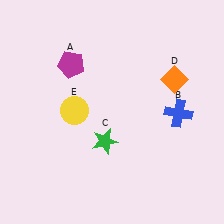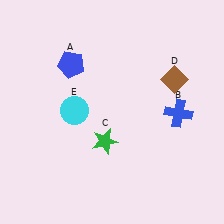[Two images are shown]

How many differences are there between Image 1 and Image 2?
There are 3 differences between the two images.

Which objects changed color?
A changed from magenta to blue. D changed from orange to brown. E changed from yellow to cyan.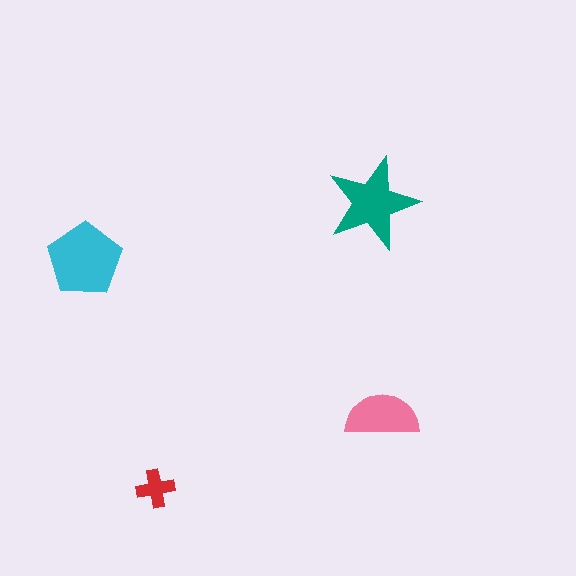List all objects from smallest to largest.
The red cross, the pink semicircle, the teal star, the cyan pentagon.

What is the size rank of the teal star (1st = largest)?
2nd.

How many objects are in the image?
There are 4 objects in the image.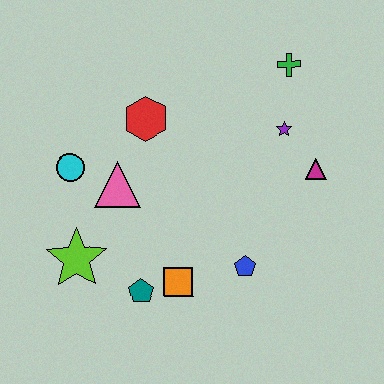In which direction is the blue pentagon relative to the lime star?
The blue pentagon is to the right of the lime star.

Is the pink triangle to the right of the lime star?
Yes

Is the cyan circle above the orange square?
Yes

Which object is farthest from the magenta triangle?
The lime star is farthest from the magenta triangle.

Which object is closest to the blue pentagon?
The orange square is closest to the blue pentagon.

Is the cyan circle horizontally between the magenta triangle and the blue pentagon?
No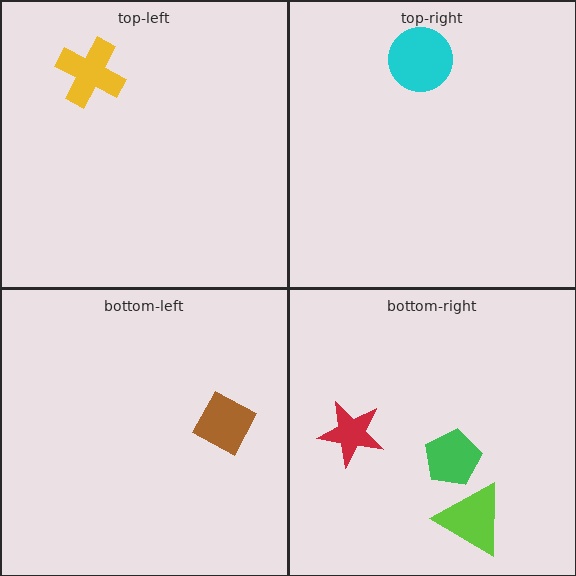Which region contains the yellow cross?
The top-left region.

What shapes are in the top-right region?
The cyan circle.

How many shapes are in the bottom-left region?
1.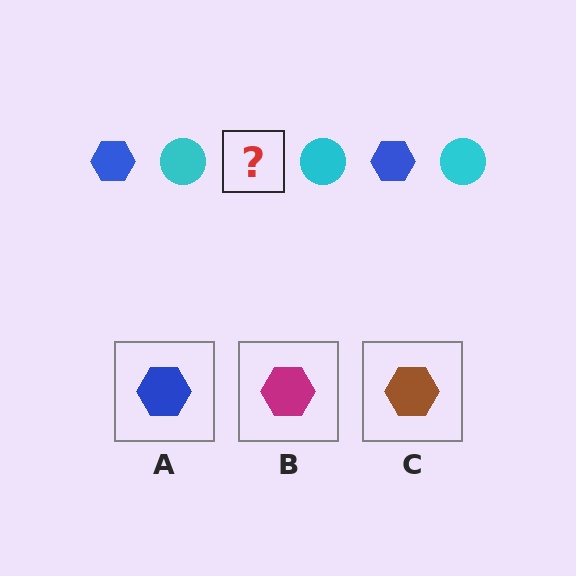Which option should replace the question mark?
Option A.